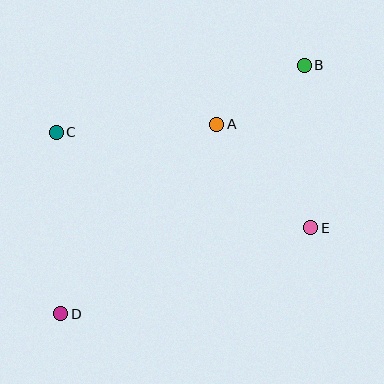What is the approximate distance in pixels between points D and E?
The distance between D and E is approximately 264 pixels.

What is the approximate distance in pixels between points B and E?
The distance between B and E is approximately 163 pixels.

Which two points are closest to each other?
Points A and B are closest to each other.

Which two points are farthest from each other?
Points B and D are farthest from each other.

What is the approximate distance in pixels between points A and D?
The distance between A and D is approximately 245 pixels.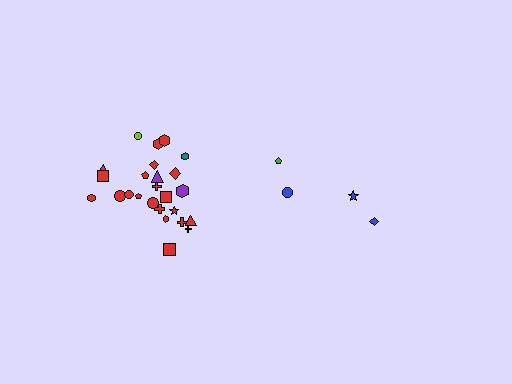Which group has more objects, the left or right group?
The left group.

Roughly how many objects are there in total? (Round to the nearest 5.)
Roughly 30 objects in total.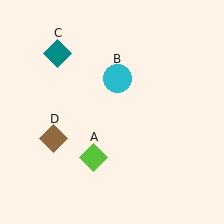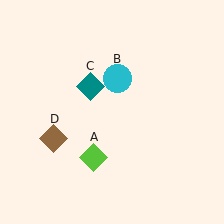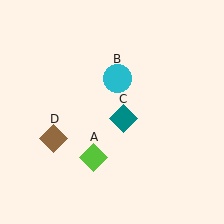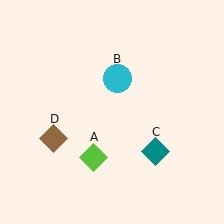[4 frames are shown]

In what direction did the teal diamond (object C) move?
The teal diamond (object C) moved down and to the right.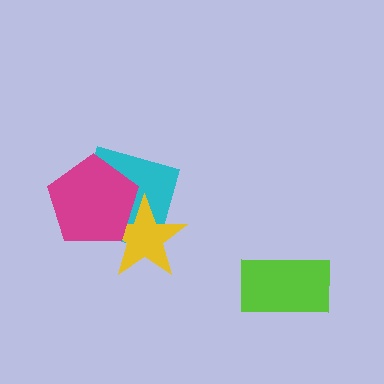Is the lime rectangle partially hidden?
No, no other shape covers it.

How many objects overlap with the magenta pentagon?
2 objects overlap with the magenta pentagon.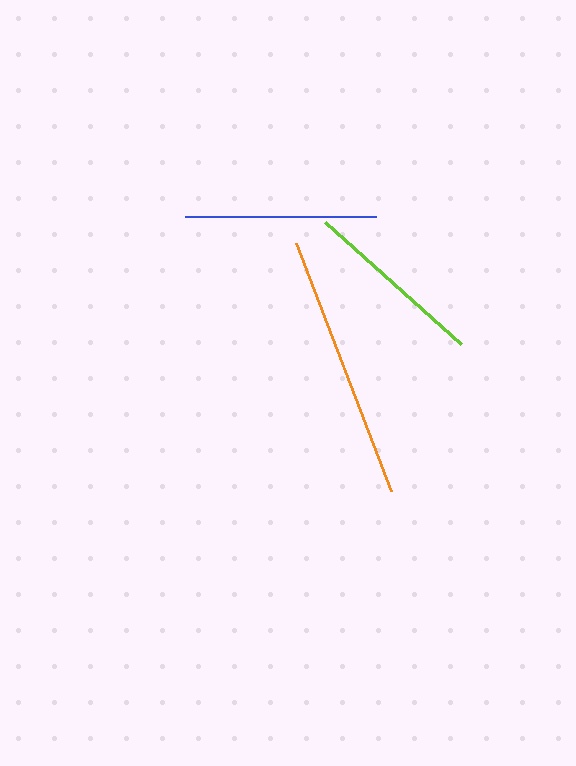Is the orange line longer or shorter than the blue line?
The orange line is longer than the blue line.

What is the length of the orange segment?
The orange segment is approximately 266 pixels long.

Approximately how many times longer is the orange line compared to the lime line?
The orange line is approximately 1.5 times the length of the lime line.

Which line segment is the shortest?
The lime line is the shortest at approximately 183 pixels.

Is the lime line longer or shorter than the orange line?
The orange line is longer than the lime line.